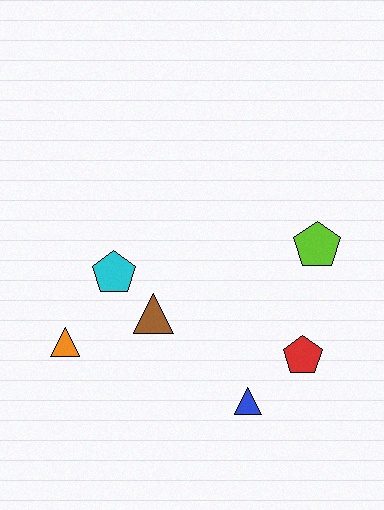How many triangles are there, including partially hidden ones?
There are 3 triangles.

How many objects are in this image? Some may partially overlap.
There are 6 objects.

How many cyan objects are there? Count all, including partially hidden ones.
There is 1 cyan object.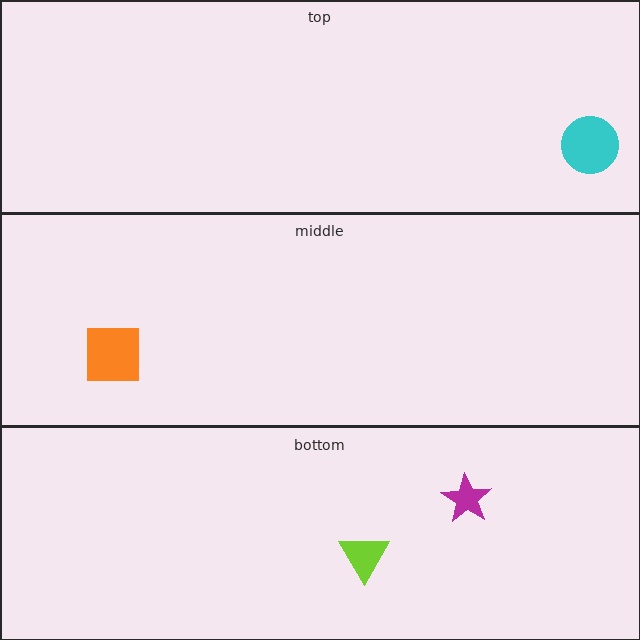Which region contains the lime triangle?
The bottom region.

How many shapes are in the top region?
1.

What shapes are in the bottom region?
The lime triangle, the magenta star.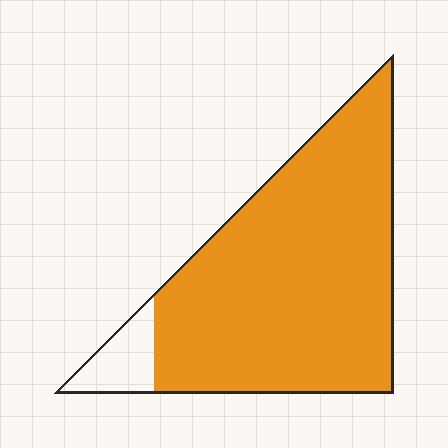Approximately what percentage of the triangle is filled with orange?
Approximately 90%.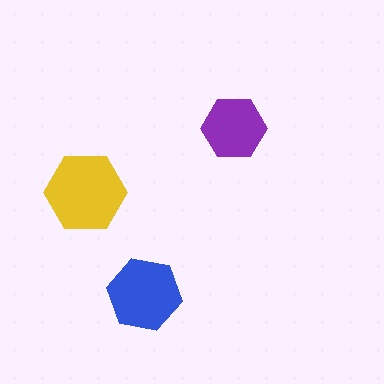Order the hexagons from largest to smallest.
the yellow one, the blue one, the purple one.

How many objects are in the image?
There are 3 objects in the image.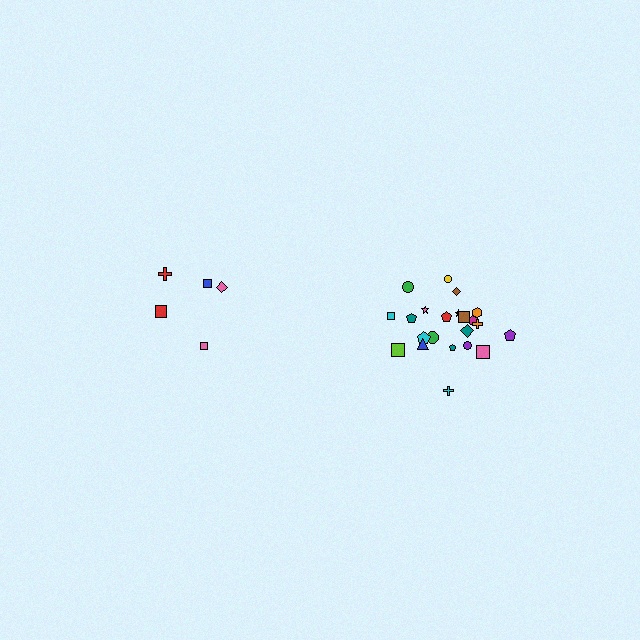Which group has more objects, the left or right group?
The right group.